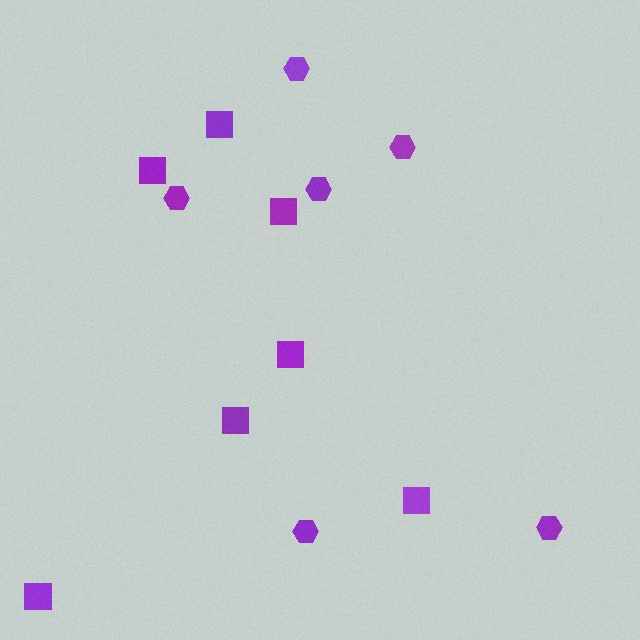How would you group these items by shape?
There are 2 groups: one group of squares (7) and one group of hexagons (6).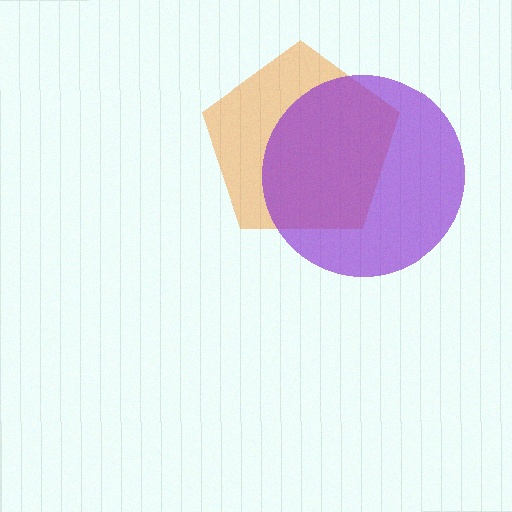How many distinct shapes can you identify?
There are 2 distinct shapes: an orange pentagon, a purple circle.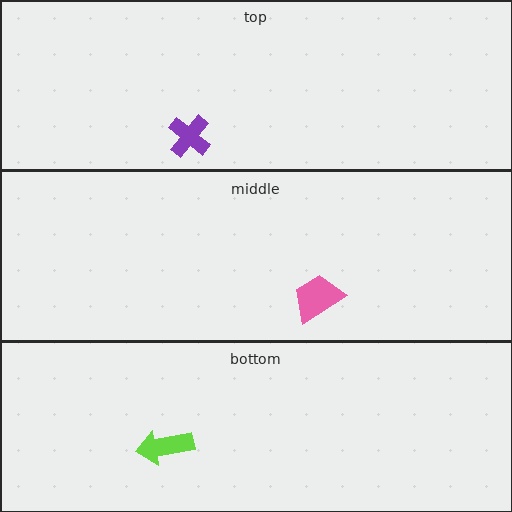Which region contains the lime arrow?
The bottom region.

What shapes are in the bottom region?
The lime arrow.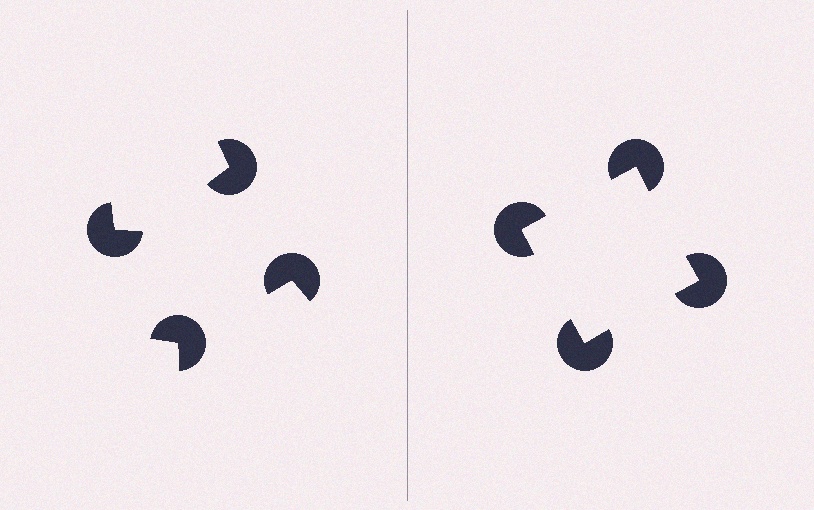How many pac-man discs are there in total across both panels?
8 — 4 on each side.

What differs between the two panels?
The pac-man discs are positioned identically on both sides; only the wedge orientations differ. On the right they align to a square; on the left they are misaligned.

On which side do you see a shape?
An illusory square appears on the right side. On the left side the wedge cuts are rotated, so no coherent shape forms.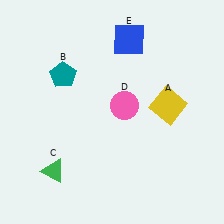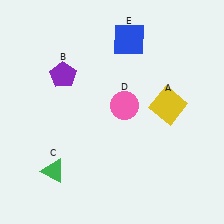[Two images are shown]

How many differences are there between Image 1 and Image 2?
There is 1 difference between the two images.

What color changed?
The pentagon (B) changed from teal in Image 1 to purple in Image 2.